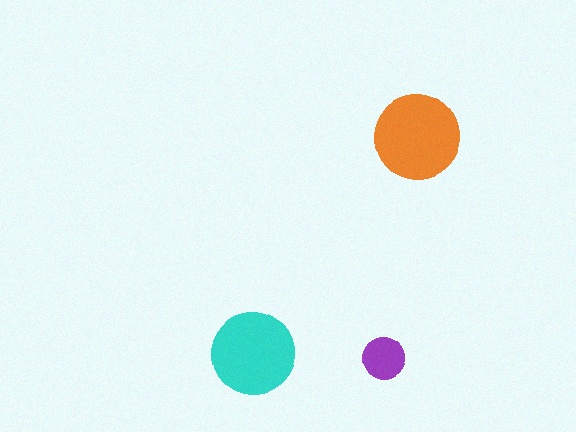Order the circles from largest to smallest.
the orange one, the cyan one, the purple one.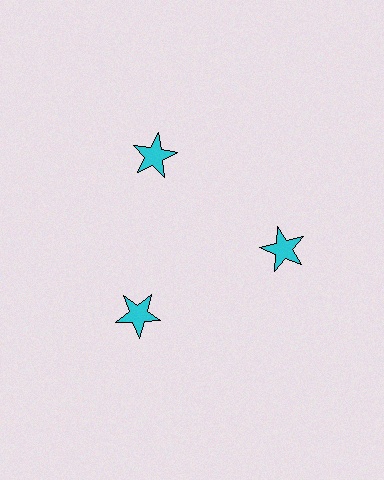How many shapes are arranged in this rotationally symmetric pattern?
There are 3 shapes, arranged in 3 groups of 1.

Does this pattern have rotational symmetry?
Yes, this pattern has 3-fold rotational symmetry. It looks the same after rotating 120 degrees around the center.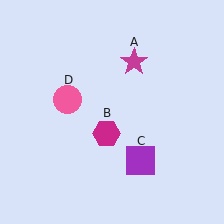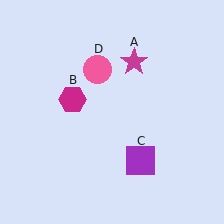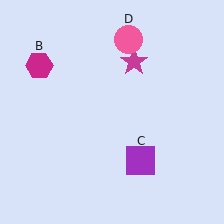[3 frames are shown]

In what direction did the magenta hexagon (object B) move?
The magenta hexagon (object B) moved up and to the left.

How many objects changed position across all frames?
2 objects changed position: magenta hexagon (object B), pink circle (object D).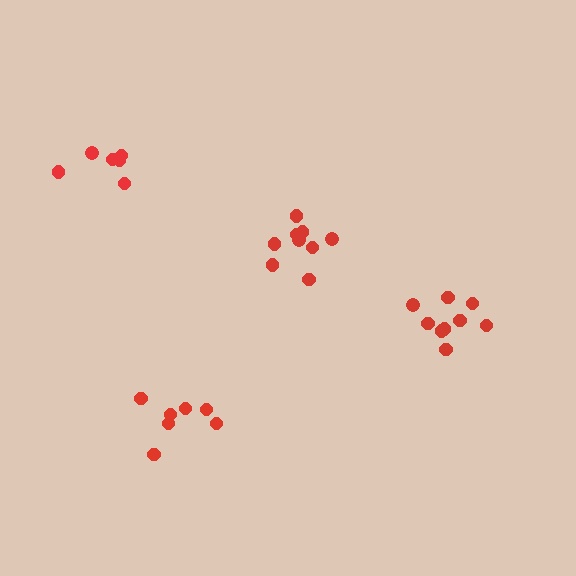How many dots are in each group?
Group 1: 6 dots, Group 2: 10 dots, Group 3: 9 dots, Group 4: 7 dots (32 total).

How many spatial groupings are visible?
There are 4 spatial groupings.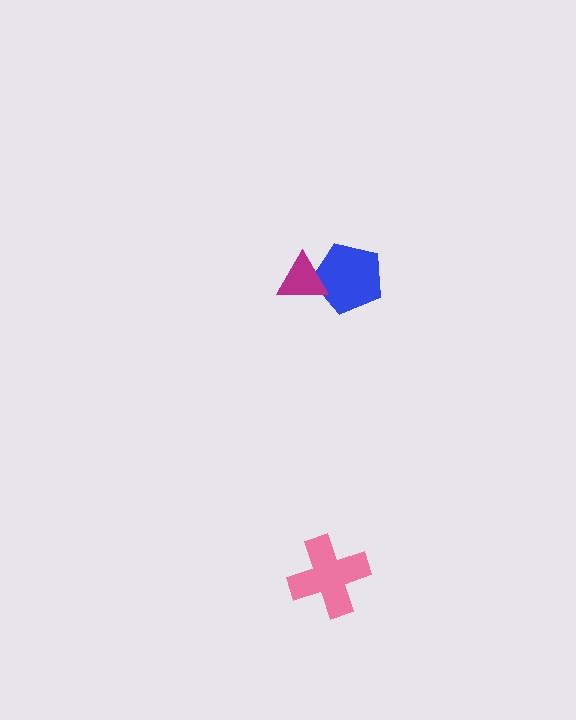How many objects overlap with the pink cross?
0 objects overlap with the pink cross.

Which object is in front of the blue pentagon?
The magenta triangle is in front of the blue pentagon.